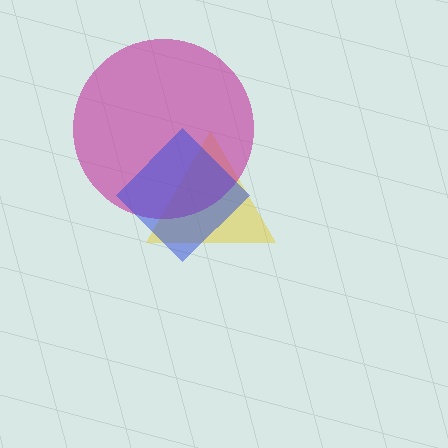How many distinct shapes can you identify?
There are 3 distinct shapes: a yellow triangle, a magenta circle, a blue diamond.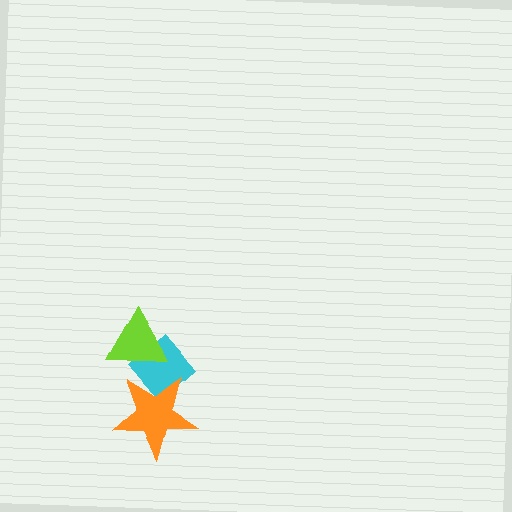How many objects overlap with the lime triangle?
1 object overlaps with the lime triangle.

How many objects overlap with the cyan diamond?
2 objects overlap with the cyan diamond.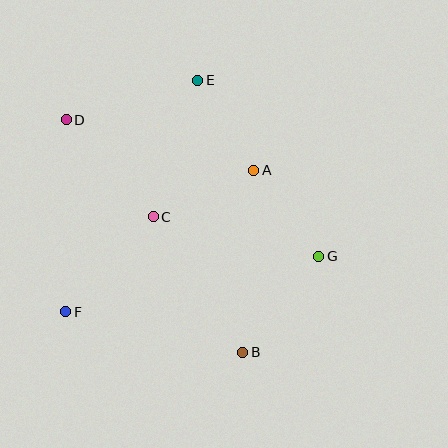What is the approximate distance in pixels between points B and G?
The distance between B and G is approximately 122 pixels.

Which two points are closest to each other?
Points A and E are closest to each other.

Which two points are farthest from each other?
Points B and D are farthest from each other.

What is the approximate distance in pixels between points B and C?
The distance between B and C is approximately 163 pixels.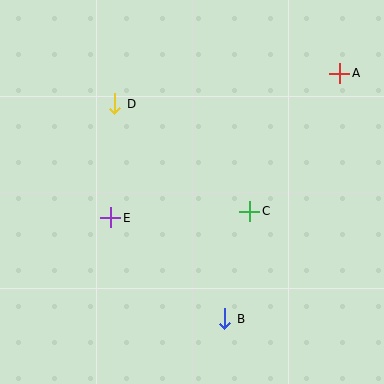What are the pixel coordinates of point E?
Point E is at (111, 218).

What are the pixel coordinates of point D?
Point D is at (115, 104).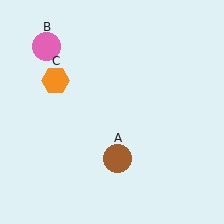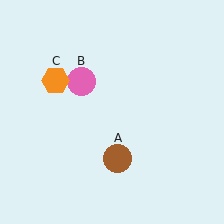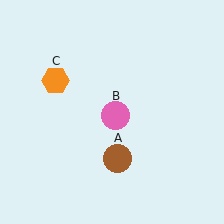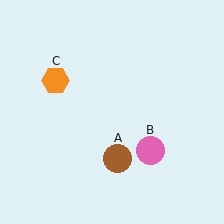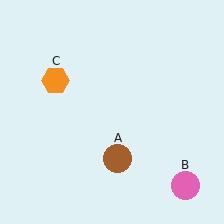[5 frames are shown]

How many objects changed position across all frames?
1 object changed position: pink circle (object B).